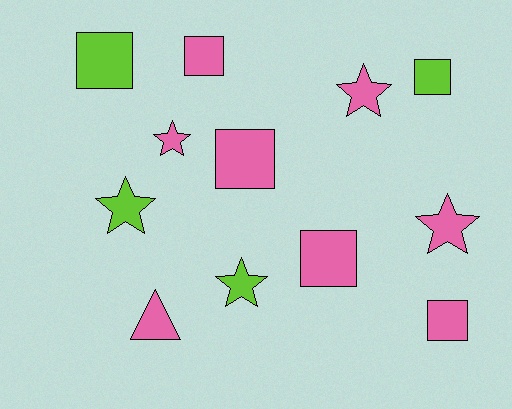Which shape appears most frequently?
Square, with 6 objects.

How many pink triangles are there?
There is 1 pink triangle.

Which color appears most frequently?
Pink, with 8 objects.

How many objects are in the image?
There are 12 objects.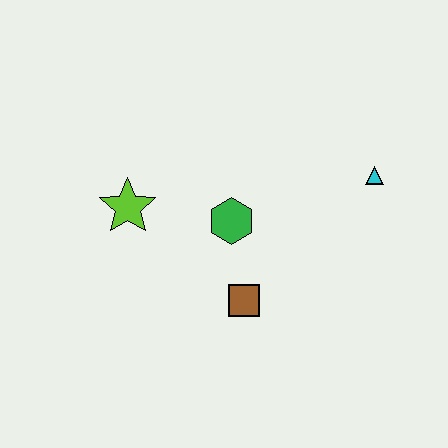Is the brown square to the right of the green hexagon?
Yes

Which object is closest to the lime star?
The green hexagon is closest to the lime star.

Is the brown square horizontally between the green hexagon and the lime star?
No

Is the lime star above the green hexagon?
Yes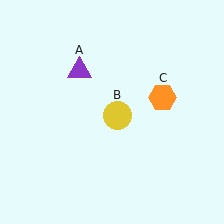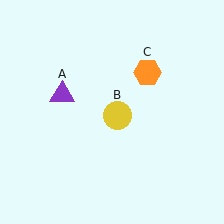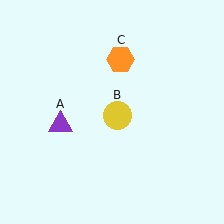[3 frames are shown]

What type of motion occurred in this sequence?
The purple triangle (object A), orange hexagon (object C) rotated counterclockwise around the center of the scene.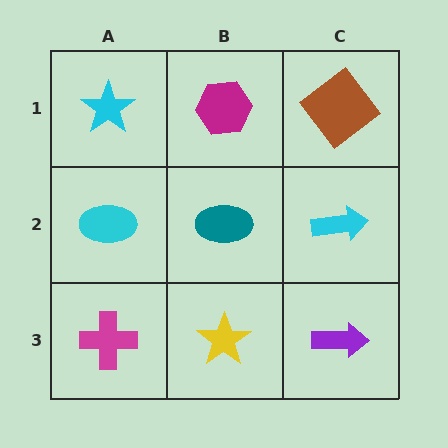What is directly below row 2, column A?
A magenta cross.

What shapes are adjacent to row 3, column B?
A teal ellipse (row 2, column B), a magenta cross (row 3, column A), a purple arrow (row 3, column C).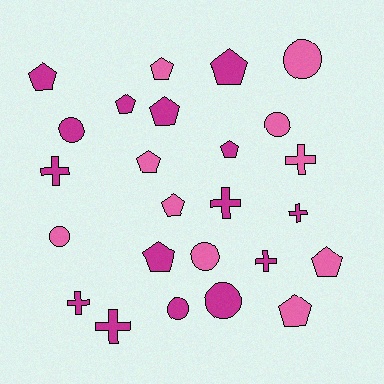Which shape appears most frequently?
Pentagon, with 11 objects.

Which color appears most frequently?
Magenta, with 15 objects.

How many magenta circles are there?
There are 3 magenta circles.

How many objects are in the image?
There are 25 objects.